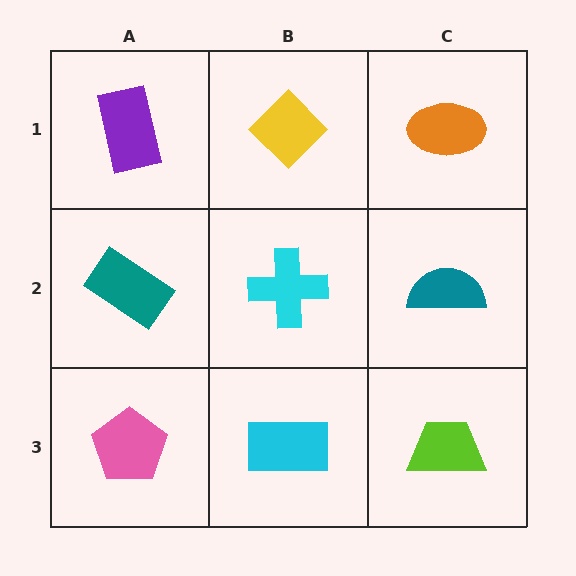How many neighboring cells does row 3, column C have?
2.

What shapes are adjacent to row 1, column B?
A cyan cross (row 2, column B), a purple rectangle (row 1, column A), an orange ellipse (row 1, column C).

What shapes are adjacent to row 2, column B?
A yellow diamond (row 1, column B), a cyan rectangle (row 3, column B), a teal rectangle (row 2, column A), a teal semicircle (row 2, column C).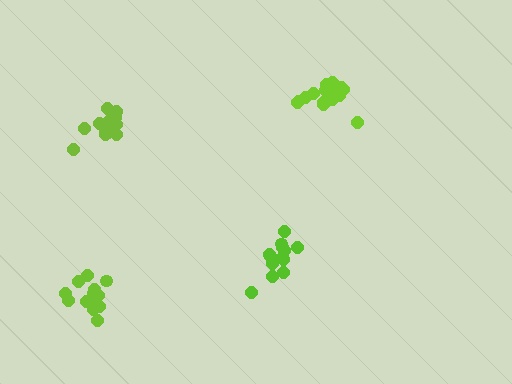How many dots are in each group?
Group 1: 18 dots, Group 2: 16 dots, Group 3: 13 dots, Group 4: 13 dots (60 total).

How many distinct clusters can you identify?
There are 4 distinct clusters.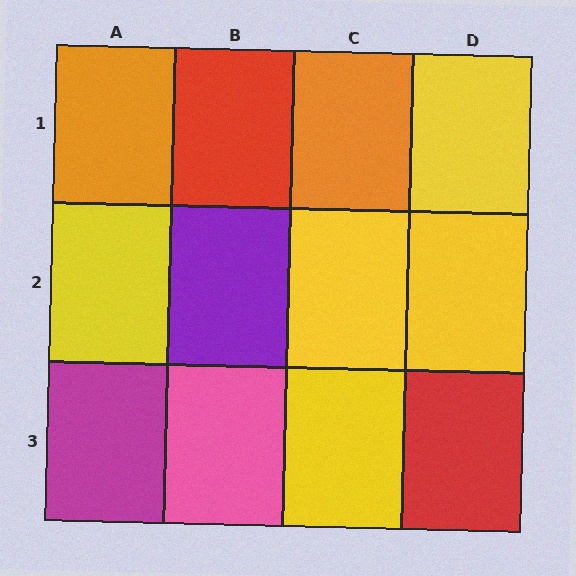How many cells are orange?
2 cells are orange.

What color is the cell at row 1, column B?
Red.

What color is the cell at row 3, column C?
Yellow.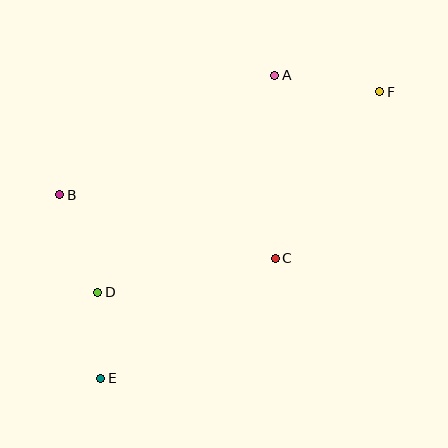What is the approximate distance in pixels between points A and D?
The distance between A and D is approximately 280 pixels.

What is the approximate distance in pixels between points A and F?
The distance between A and F is approximately 106 pixels.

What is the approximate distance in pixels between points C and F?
The distance between C and F is approximately 196 pixels.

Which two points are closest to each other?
Points D and E are closest to each other.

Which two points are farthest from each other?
Points E and F are farthest from each other.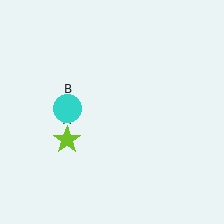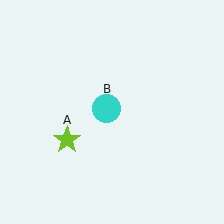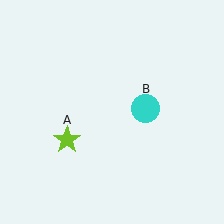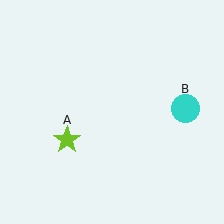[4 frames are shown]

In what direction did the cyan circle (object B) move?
The cyan circle (object B) moved right.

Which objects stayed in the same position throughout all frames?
Lime star (object A) remained stationary.